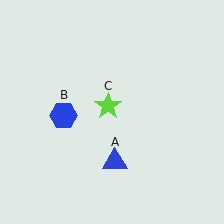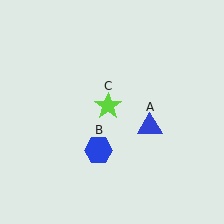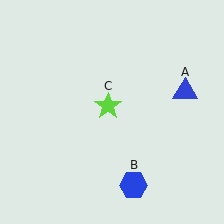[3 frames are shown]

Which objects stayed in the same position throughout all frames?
Lime star (object C) remained stationary.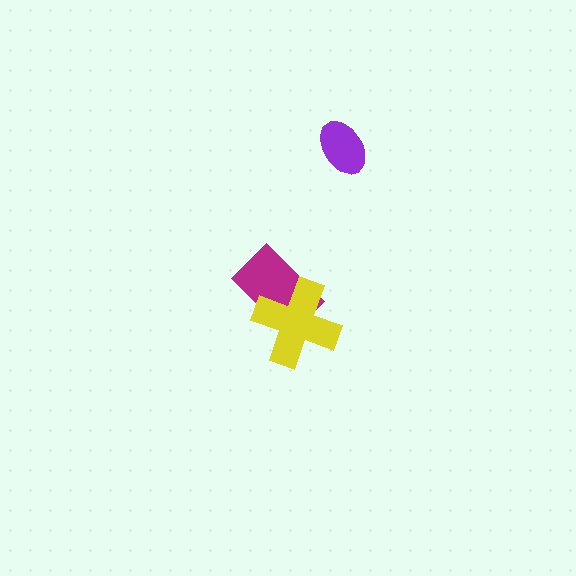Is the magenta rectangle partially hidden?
Yes, it is partially covered by another shape.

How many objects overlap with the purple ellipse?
0 objects overlap with the purple ellipse.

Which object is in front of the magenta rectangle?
The yellow cross is in front of the magenta rectangle.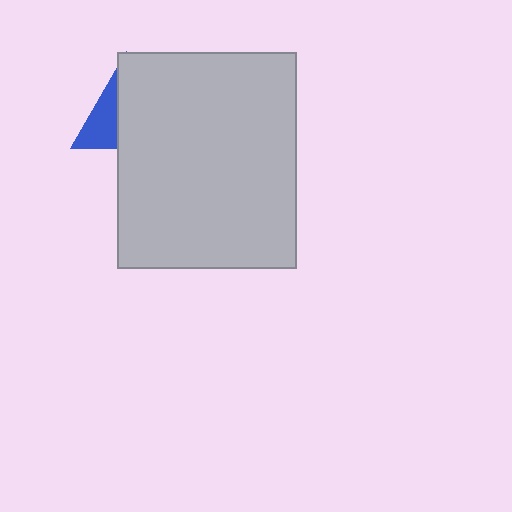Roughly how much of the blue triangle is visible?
A small part of it is visible (roughly 35%).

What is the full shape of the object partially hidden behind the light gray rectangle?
The partially hidden object is a blue triangle.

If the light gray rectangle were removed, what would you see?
You would see the complete blue triangle.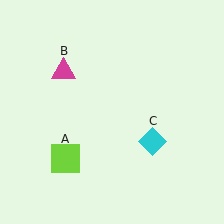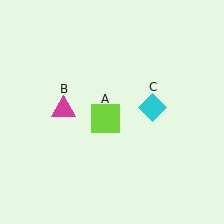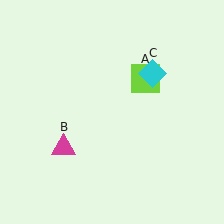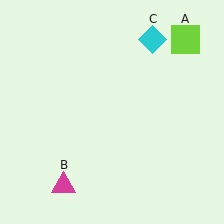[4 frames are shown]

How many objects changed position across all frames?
3 objects changed position: lime square (object A), magenta triangle (object B), cyan diamond (object C).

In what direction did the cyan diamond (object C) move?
The cyan diamond (object C) moved up.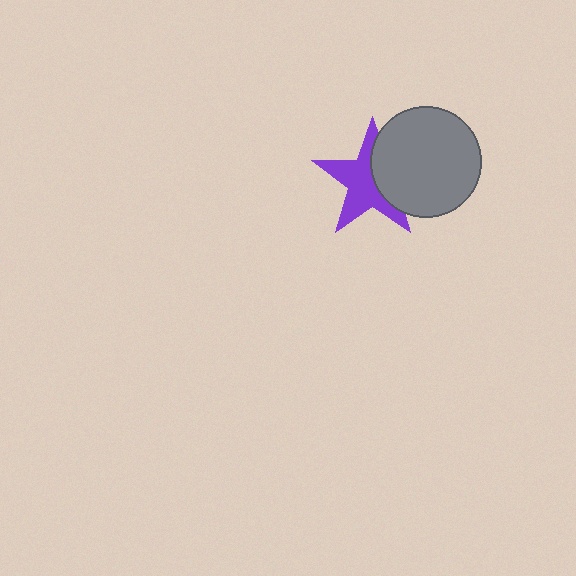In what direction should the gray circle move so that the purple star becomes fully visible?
The gray circle should move right. That is the shortest direction to clear the overlap and leave the purple star fully visible.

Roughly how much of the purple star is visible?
About half of it is visible (roughly 62%).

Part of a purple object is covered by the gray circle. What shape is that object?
It is a star.